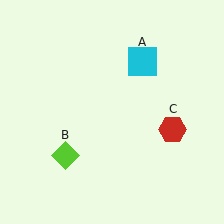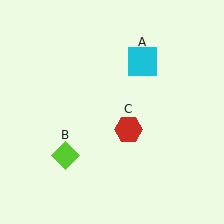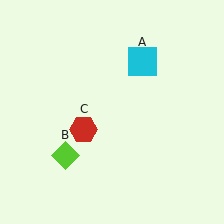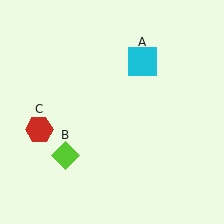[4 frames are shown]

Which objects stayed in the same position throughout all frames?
Cyan square (object A) and lime diamond (object B) remained stationary.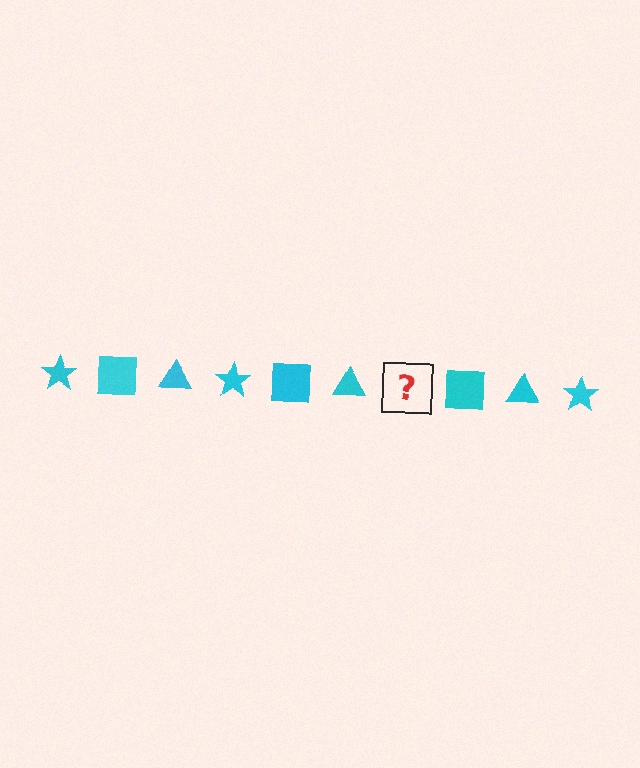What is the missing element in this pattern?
The missing element is a cyan star.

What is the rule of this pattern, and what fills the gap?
The rule is that the pattern cycles through star, square, triangle shapes in cyan. The gap should be filled with a cyan star.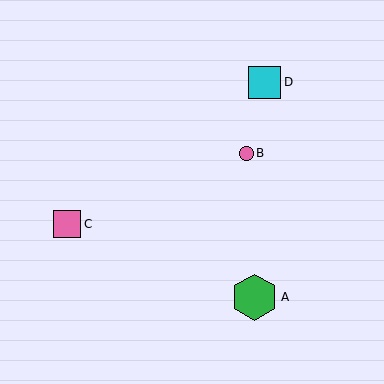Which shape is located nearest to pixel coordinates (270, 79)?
The cyan square (labeled D) at (265, 82) is nearest to that location.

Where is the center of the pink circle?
The center of the pink circle is at (246, 153).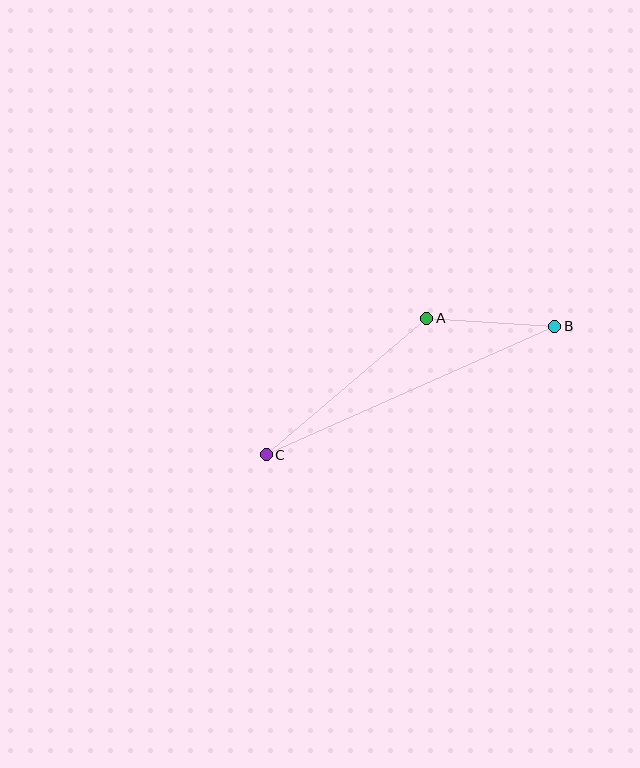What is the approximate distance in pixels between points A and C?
The distance between A and C is approximately 211 pixels.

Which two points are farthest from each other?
Points B and C are farthest from each other.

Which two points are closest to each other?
Points A and B are closest to each other.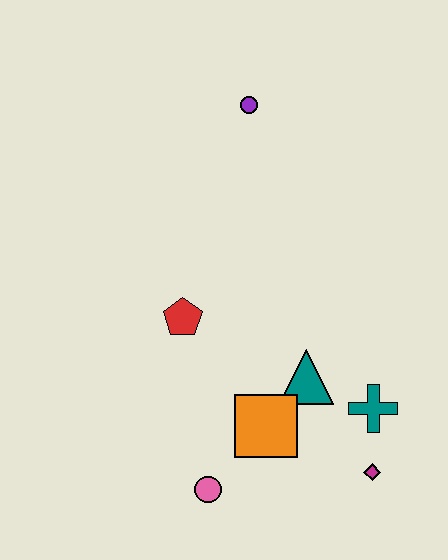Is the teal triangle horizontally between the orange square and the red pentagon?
No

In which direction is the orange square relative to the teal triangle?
The orange square is below the teal triangle.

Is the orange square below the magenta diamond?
No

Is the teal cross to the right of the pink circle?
Yes